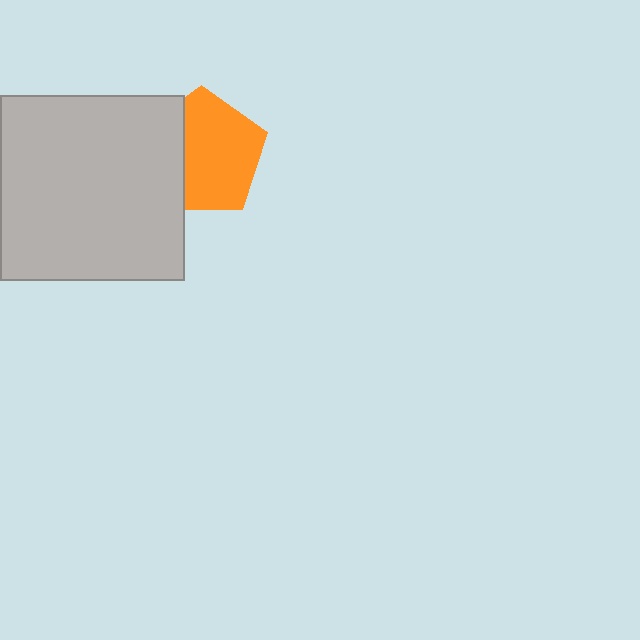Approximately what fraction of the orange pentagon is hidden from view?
Roughly 33% of the orange pentagon is hidden behind the light gray square.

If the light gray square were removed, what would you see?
You would see the complete orange pentagon.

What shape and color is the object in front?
The object in front is a light gray square.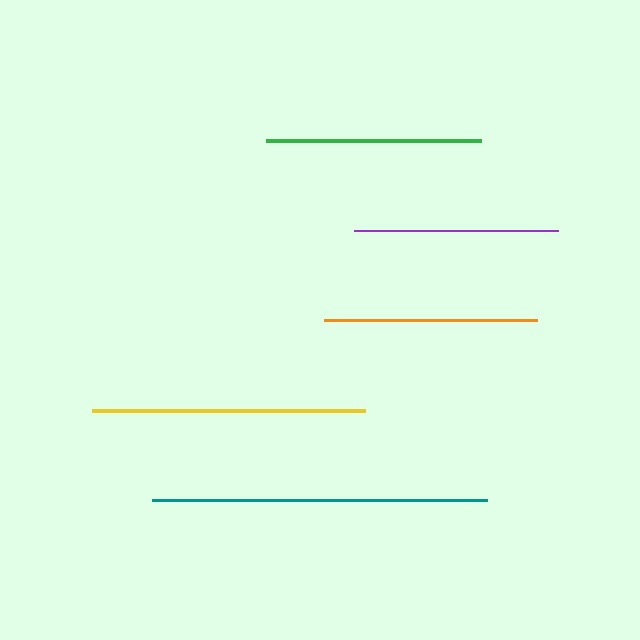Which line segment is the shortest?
The purple line is the shortest at approximately 204 pixels.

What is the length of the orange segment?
The orange segment is approximately 213 pixels long.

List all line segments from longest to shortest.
From longest to shortest: teal, yellow, green, orange, purple.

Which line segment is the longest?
The teal line is the longest at approximately 335 pixels.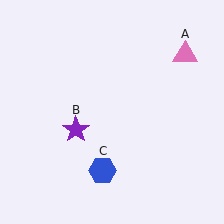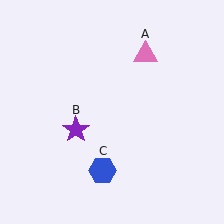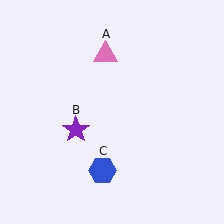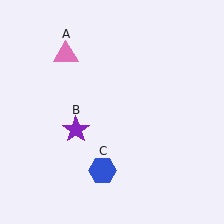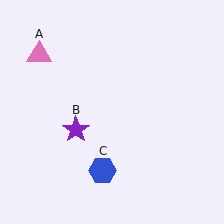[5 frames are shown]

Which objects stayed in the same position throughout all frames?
Purple star (object B) and blue hexagon (object C) remained stationary.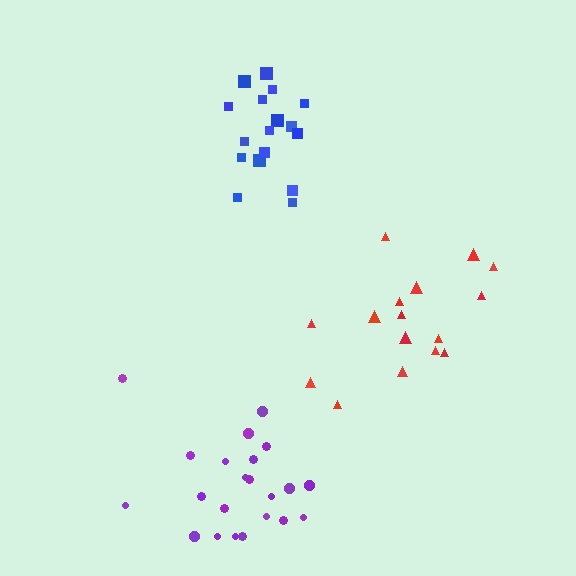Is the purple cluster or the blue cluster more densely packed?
Blue.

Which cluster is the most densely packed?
Blue.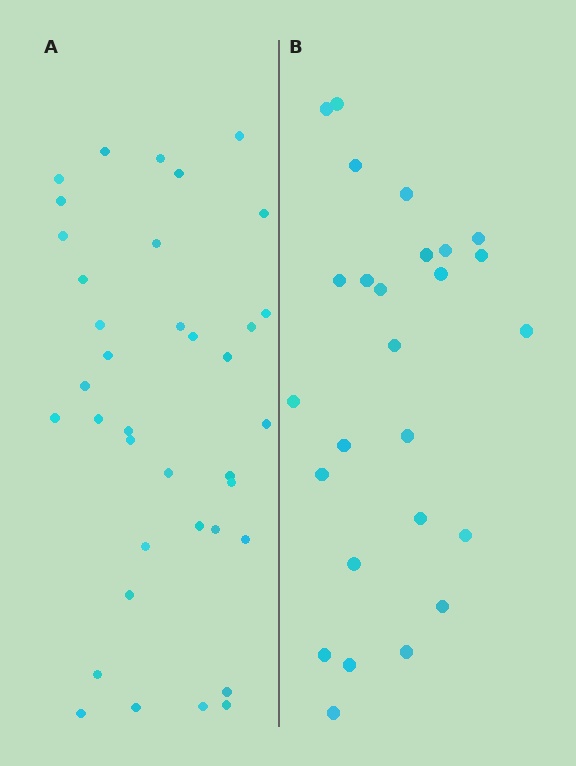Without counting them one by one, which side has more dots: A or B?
Region A (the left region) has more dots.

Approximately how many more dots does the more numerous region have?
Region A has roughly 12 or so more dots than region B.